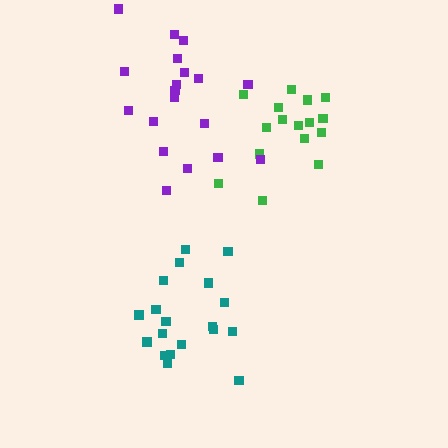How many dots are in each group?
Group 1: 19 dots, Group 2: 16 dots, Group 3: 19 dots (54 total).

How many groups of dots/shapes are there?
There are 3 groups.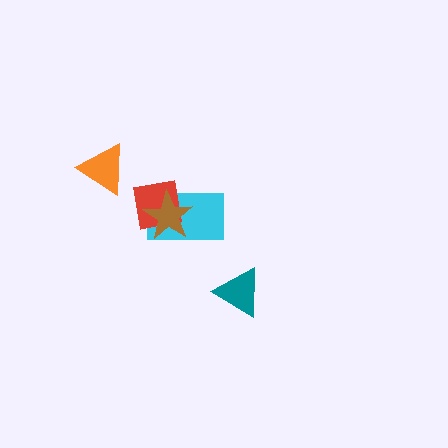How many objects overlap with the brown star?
2 objects overlap with the brown star.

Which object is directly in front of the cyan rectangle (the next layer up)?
The red square is directly in front of the cyan rectangle.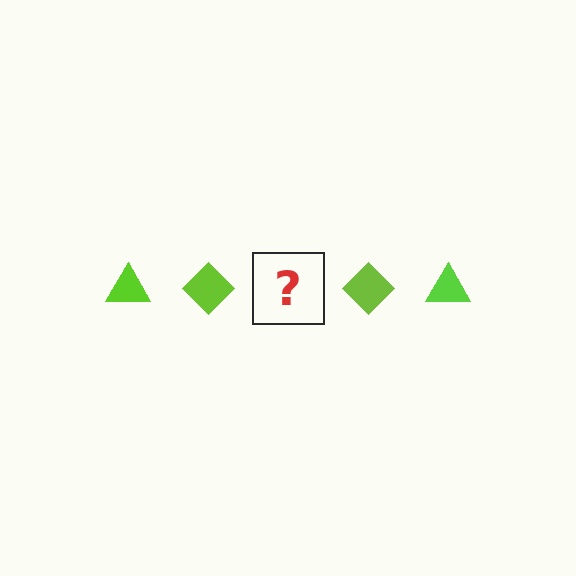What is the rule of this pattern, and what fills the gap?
The rule is that the pattern cycles through triangle, diamond shapes in lime. The gap should be filled with a lime triangle.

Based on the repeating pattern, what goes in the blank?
The blank should be a lime triangle.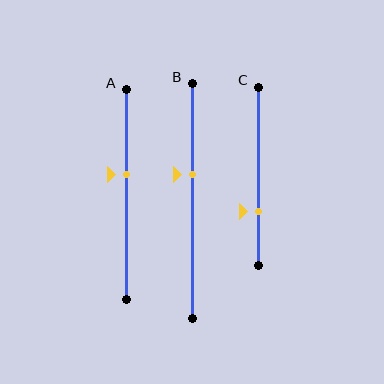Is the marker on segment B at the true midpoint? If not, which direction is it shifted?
No, the marker on segment B is shifted upward by about 11% of the segment length.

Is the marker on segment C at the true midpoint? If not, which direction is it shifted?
No, the marker on segment C is shifted downward by about 20% of the segment length.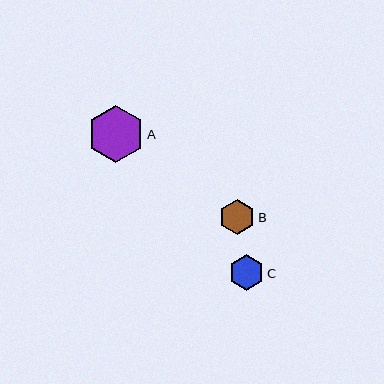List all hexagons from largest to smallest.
From largest to smallest: A, C, B.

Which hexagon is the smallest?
Hexagon B is the smallest with a size of approximately 35 pixels.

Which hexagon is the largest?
Hexagon A is the largest with a size of approximately 57 pixels.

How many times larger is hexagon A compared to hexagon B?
Hexagon A is approximately 1.6 times the size of hexagon B.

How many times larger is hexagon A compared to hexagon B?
Hexagon A is approximately 1.6 times the size of hexagon B.